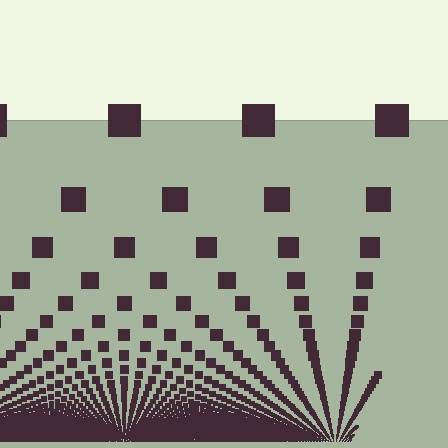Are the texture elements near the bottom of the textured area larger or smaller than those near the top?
Smaller. The gradient is inverted — elements near the bottom are smaller and denser.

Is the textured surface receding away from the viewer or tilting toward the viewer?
The surface appears to tilt toward the viewer. Texture elements get larger and sparser toward the top.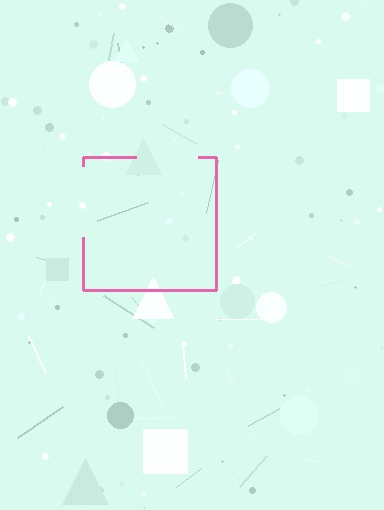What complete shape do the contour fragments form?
The contour fragments form a square.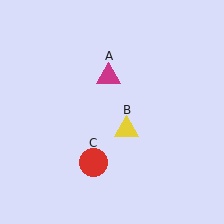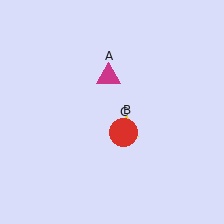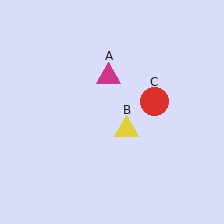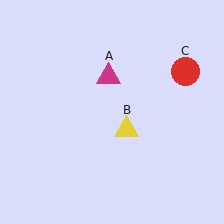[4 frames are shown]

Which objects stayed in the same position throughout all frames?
Magenta triangle (object A) and yellow triangle (object B) remained stationary.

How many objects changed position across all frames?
1 object changed position: red circle (object C).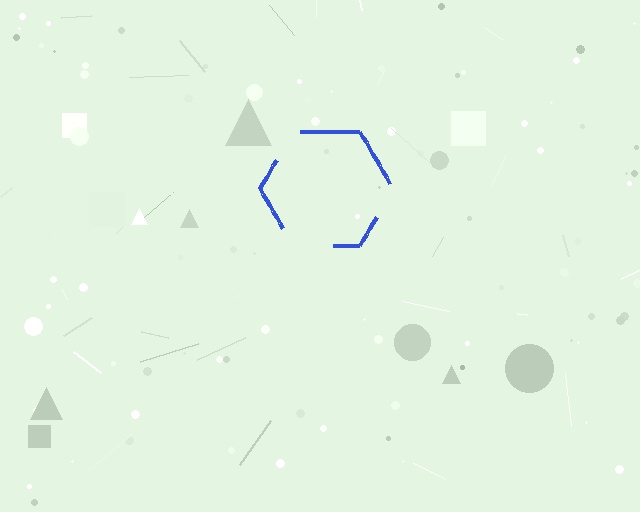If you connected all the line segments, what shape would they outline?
They would outline a hexagon.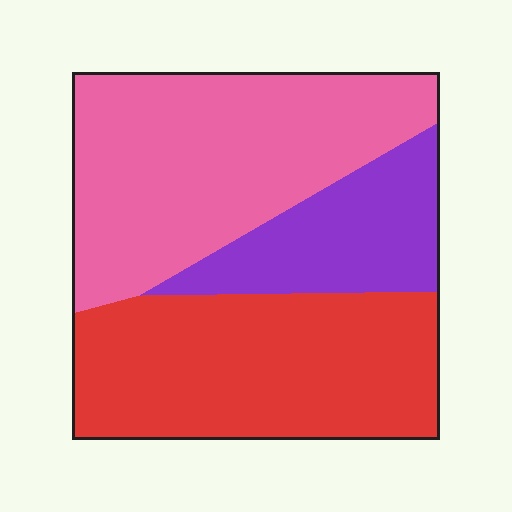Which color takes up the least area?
Purple, at roughly 20%.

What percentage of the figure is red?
Red takes up about two fifths (2/5) of the figure.